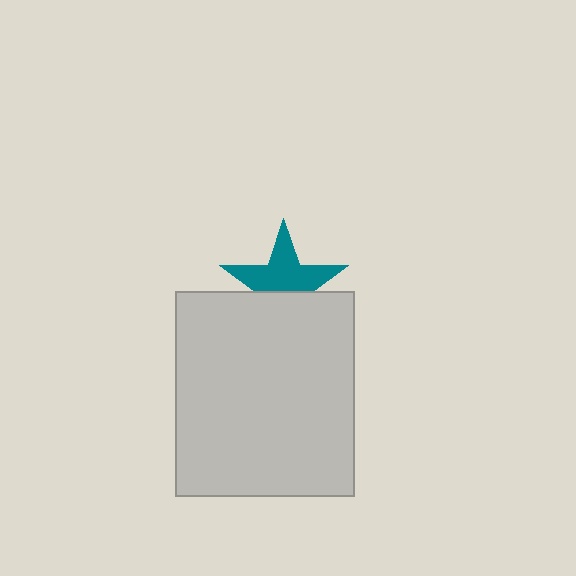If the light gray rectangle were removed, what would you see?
You would see the complete teal star.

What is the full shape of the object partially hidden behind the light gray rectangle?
The partially hidden object is a teal star.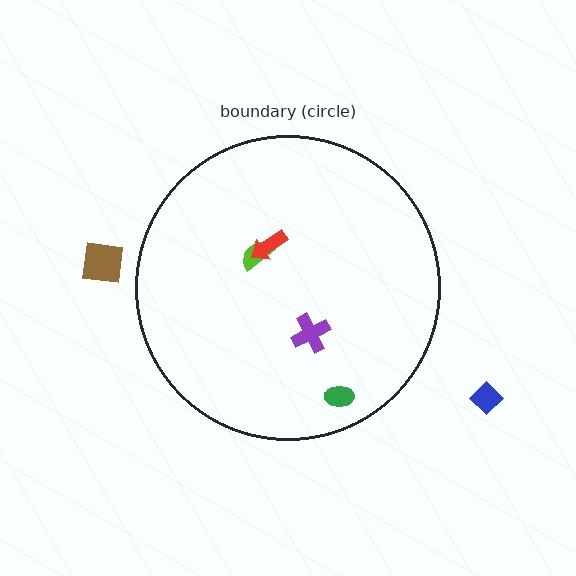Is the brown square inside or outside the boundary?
Outside.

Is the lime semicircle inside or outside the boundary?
Inside.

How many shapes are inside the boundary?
4 inside, 2 outside.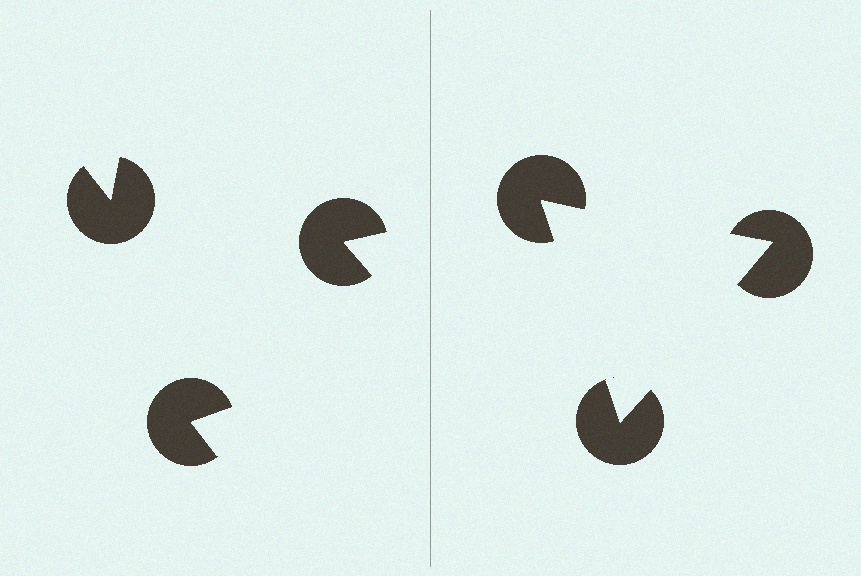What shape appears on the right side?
An illusory triangle.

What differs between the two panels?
The pac-man discs are positioned identically on both sides; only the wedge orientations differ. On the right they align to a triangle; on the left they are misaligned.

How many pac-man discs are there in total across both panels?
6 — 3 on each side.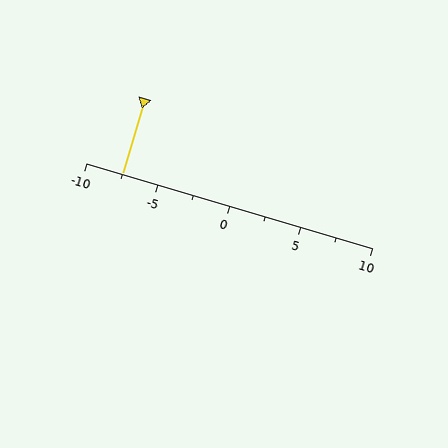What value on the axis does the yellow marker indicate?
The marker indicates approximately -7.5.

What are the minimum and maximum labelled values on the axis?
The axis runs from -10 to 10.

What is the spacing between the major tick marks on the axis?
The major ticks are spaced 5 apart.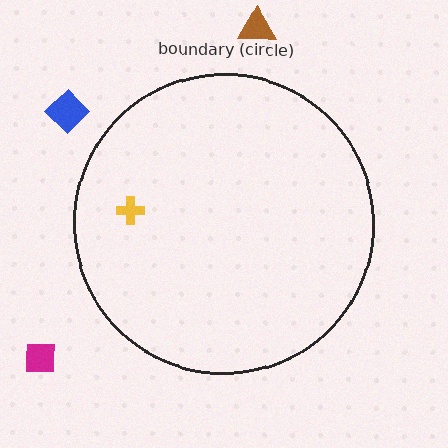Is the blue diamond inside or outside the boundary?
Outside.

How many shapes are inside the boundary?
1 inside, 3 outside.